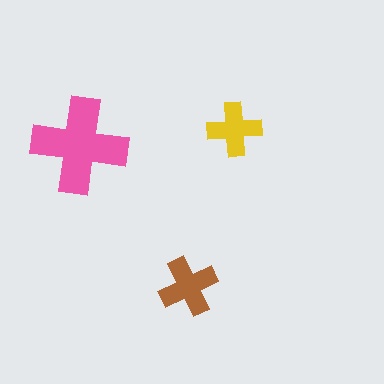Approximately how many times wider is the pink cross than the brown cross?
About 1.5 times wider.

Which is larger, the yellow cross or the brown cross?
The brown one.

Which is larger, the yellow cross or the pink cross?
The pink one.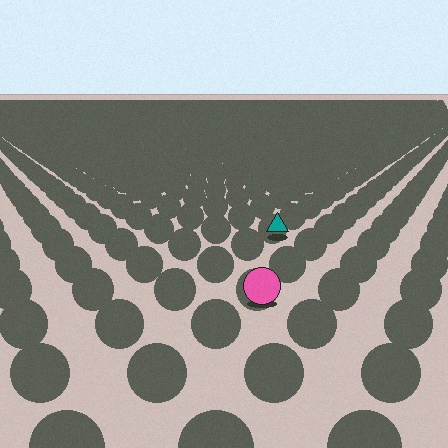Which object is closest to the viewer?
The pink circle is closest. The texture marks near it are larger and more spread out.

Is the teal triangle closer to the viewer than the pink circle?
No. The pink circle is closer — you can tell from the texture gradient: the ground texture is coarser near it.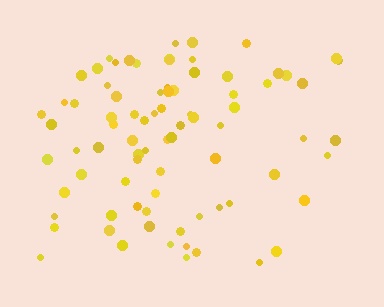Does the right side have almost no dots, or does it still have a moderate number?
Still a moderate number, just noticeably fewer than the left.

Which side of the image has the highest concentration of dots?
The left.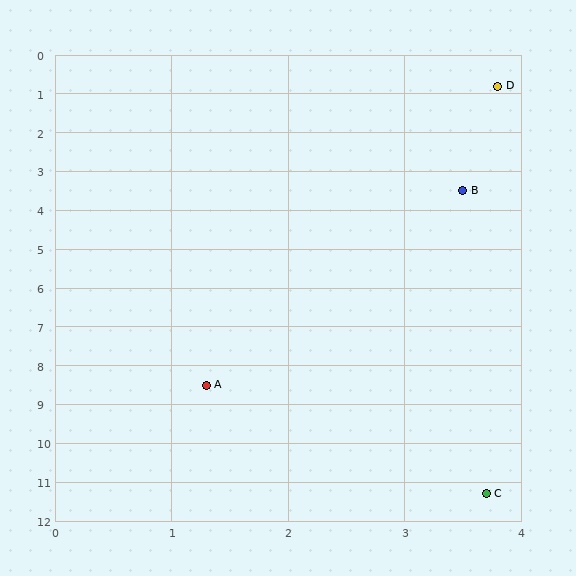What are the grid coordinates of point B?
Point B is at approximately (3.5, 3.5).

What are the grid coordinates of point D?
Point D is at approximately (3.8, 0.8).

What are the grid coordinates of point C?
Point C is at approximately (3.7, 11.3).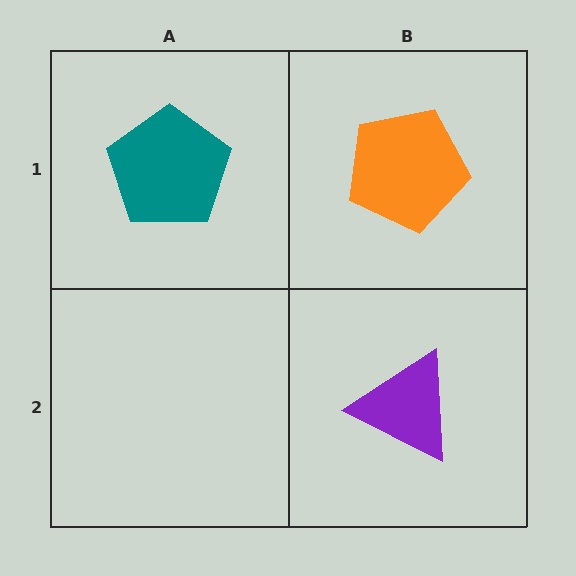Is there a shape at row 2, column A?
No, that cell is empty.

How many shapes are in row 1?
2 shapes.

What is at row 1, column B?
An orange pentagon.